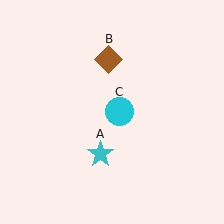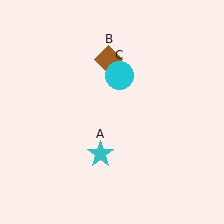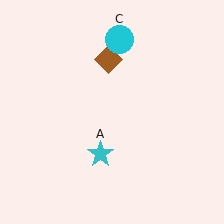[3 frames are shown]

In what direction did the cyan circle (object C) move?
The cyan circle (object C) moved up.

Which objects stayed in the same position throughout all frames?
Cyan star (object A) and brown diamond (object B) remained stationary.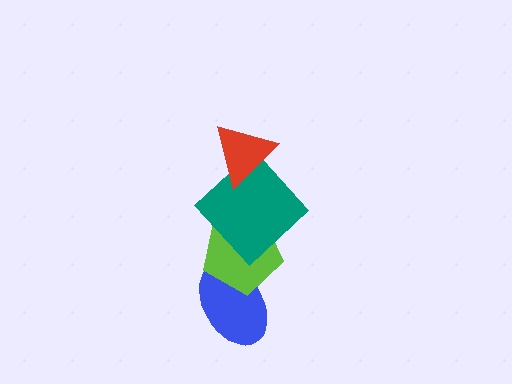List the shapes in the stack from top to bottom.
From top to bottom: the red triangle, the teal diamond, the lime pentagon, the blue ellipse.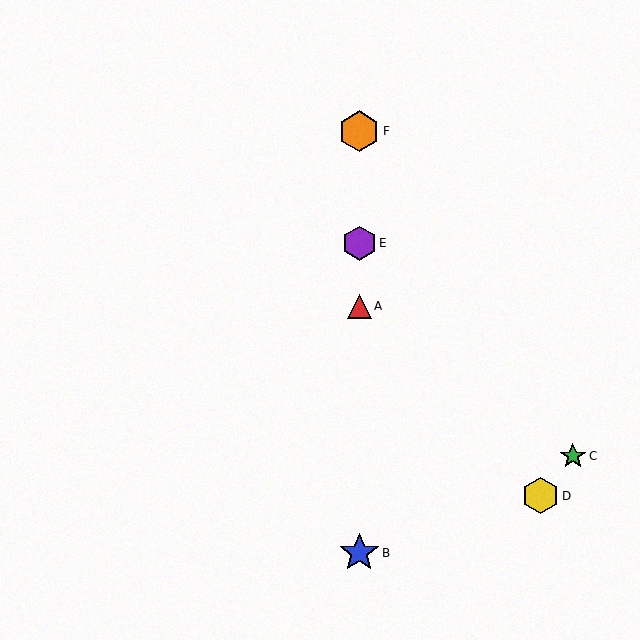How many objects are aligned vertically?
4 objects (A, B, E, F) are aligned vertically.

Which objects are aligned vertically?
Objects A, B, E, F are aligned vertically.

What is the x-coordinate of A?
Object A is at x≈359.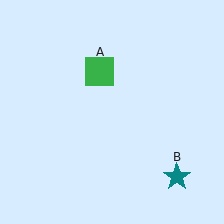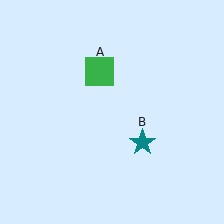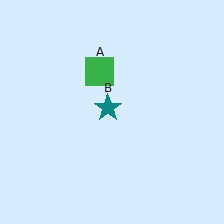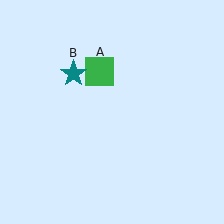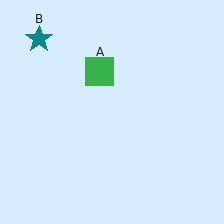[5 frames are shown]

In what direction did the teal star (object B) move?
The teal star (object B) moved up and to the left.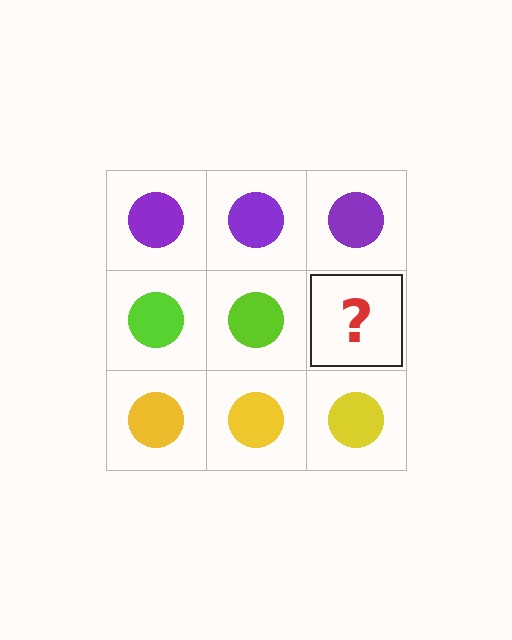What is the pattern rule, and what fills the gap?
The rule is that each row has a consistent color. The gap should be filled with a lime circle.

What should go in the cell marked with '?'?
The missing cell should contain a lime circle.